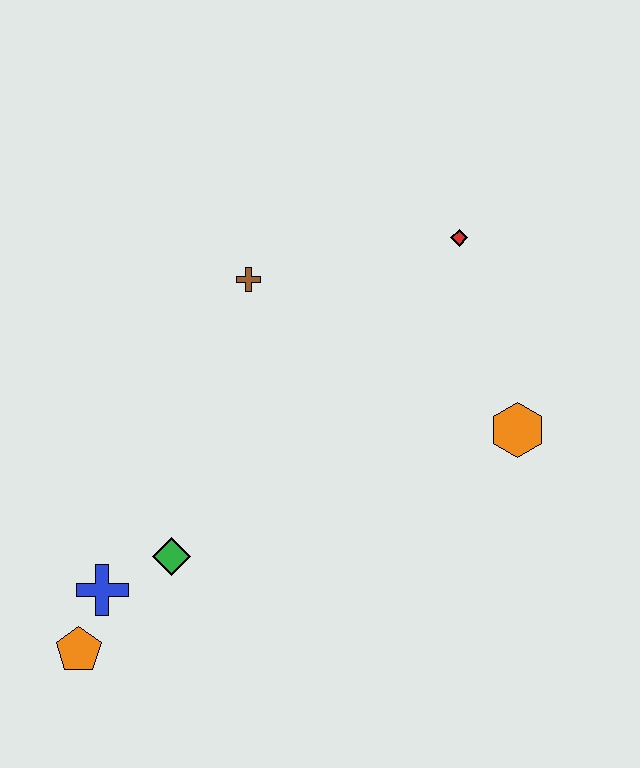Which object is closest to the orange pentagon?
The blue cross is closest to the orange pentagon.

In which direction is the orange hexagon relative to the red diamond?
The orange hexagon is below the red diamond.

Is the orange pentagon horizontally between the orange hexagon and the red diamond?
No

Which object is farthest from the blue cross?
The red diamond is farthest from the blue cross.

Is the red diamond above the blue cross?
Yes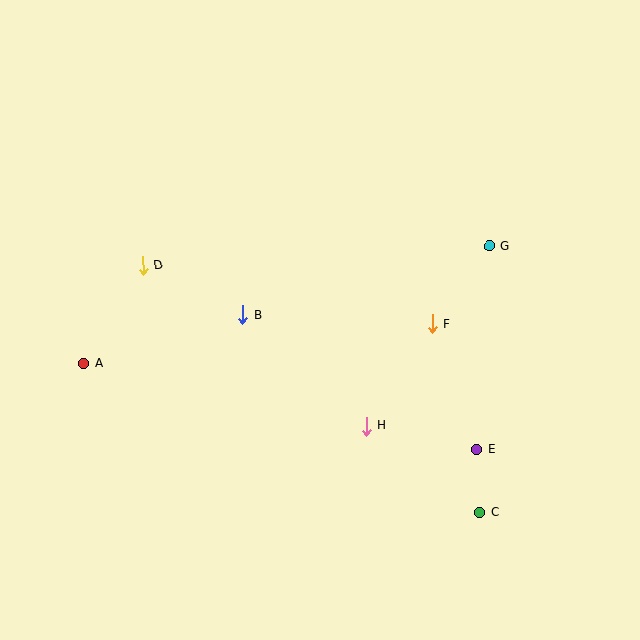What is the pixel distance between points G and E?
The distance between G and E is 204 pixels.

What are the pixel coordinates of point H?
Point H is at (366, 426).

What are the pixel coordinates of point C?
Point C is at (480, 512).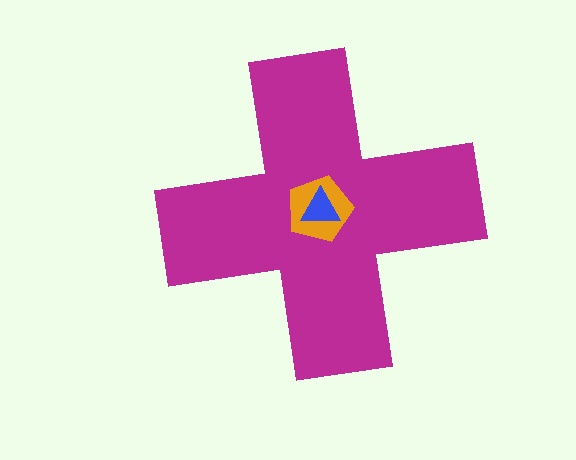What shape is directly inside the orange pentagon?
The blue triangle.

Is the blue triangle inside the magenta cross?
Yes.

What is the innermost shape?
The blue triangle.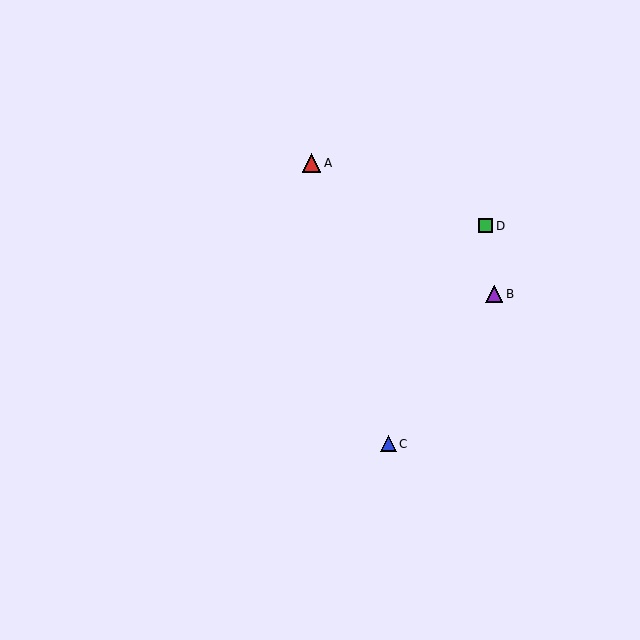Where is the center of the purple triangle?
The center of the purple triangle is at (494, 294).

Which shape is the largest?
The red triangle (labeled A) is the largest.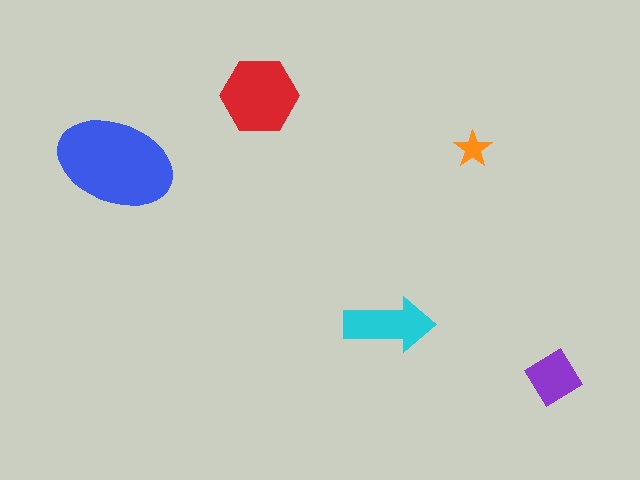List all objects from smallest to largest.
The orange star, the purple diamond, the cyan arrow, the red hexagon, the blue ellipse.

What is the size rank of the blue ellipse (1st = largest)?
1st.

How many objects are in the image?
There are 5 objects in the image.